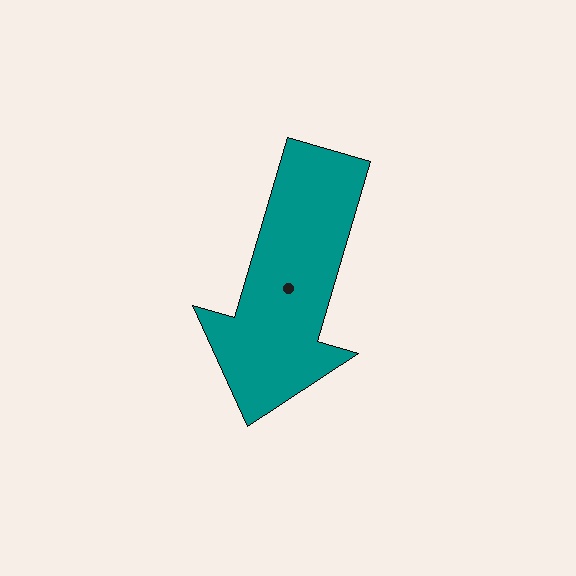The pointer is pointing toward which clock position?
Roughly 7 o'clock.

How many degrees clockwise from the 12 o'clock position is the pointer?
Approximately 196 degrees.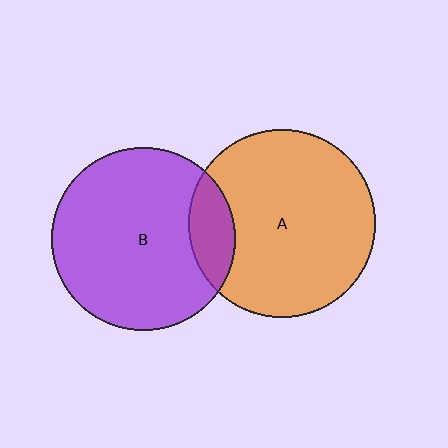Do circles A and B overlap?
Yes.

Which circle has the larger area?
Circle A (orange).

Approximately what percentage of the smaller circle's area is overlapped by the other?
Approximately 15%.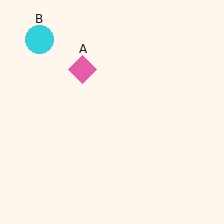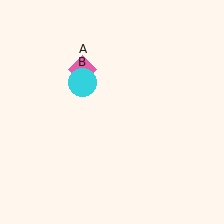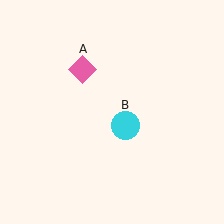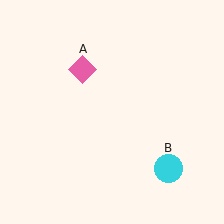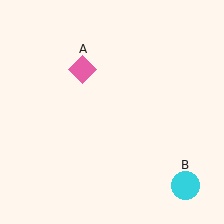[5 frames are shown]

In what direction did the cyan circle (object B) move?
The cyan circle (object B) moved down and to the right.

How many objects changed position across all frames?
1 object changed position: cyan circle (object B).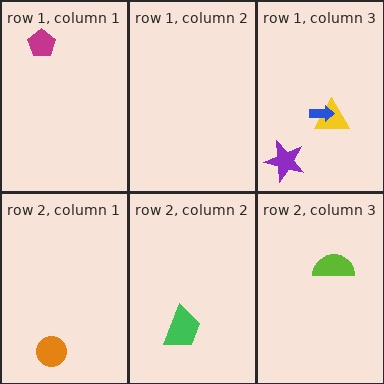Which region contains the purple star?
The row 1, column 3 region.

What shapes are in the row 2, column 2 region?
The green trapezoid.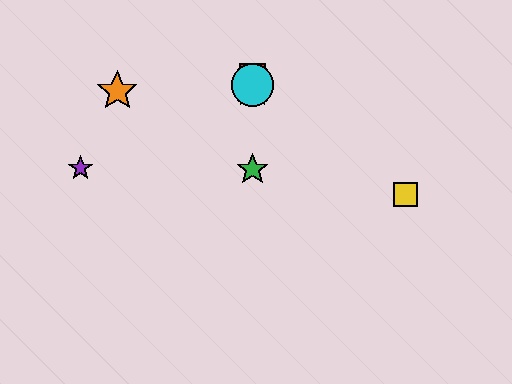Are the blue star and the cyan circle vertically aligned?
Yes, both are at x≈252.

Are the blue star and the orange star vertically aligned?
No, the blue star is at x≈252 and the orange star is at x≈117.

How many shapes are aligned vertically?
4 shapes (the red square, the blue star, the green star, the cyan circle) are aligned vertically.